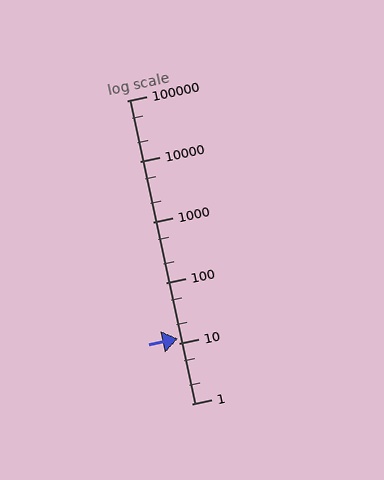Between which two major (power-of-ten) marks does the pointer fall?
The pointer is between 10 and 100.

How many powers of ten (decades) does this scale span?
The scale spans 5 decades, from 1 to 100000.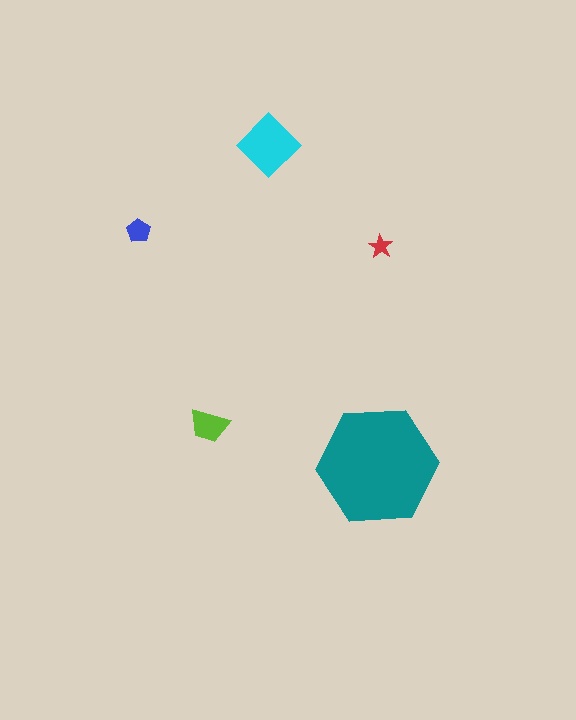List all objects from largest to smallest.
The teal hexagon, the cyan diamond, the lime trapezoid, the blue pentagon, the red star.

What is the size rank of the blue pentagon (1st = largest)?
4th.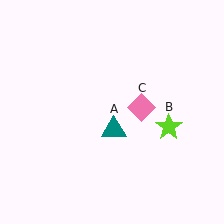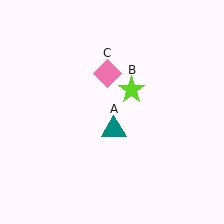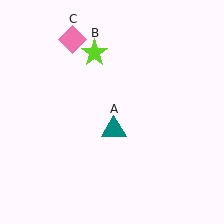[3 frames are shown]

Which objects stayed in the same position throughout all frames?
Teal triangle (object A) remained stationary.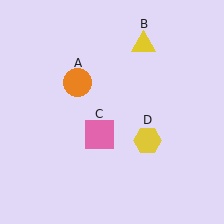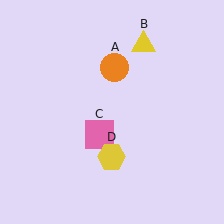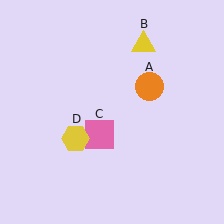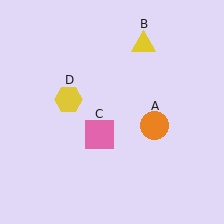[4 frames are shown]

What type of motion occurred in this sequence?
The orange circle (object A), yellow hexagon (object D) rotated clockwise around the center of the scene.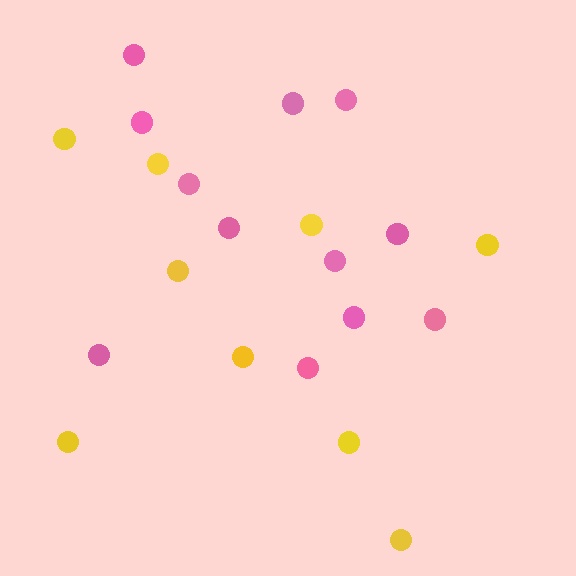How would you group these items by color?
There are 2 groups: one group of pink circles (12) and one group of yellow circles (9).